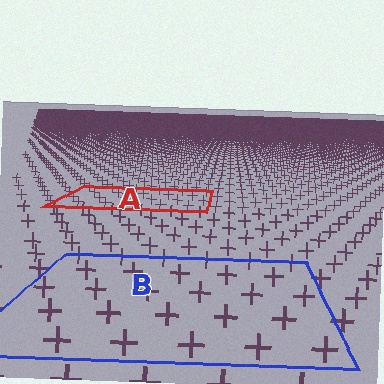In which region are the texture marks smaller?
The texture marks are smaller in region A, because it is farther away.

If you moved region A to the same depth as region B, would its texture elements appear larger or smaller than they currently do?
They would appear larger. At a closer depth, the same texture elements are projected at a bigger on-screen size.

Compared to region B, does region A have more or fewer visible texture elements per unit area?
Region A has more texture elements per unit area — they are packed more densely because it is farther away.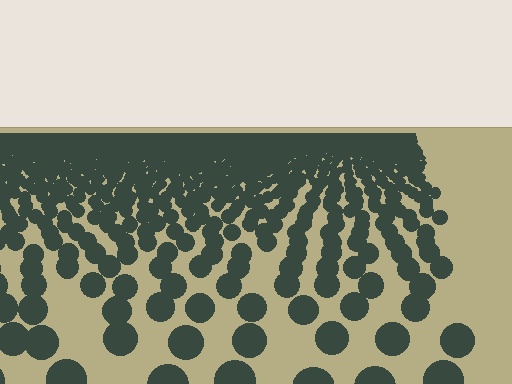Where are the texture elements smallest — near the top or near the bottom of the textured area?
Near the top.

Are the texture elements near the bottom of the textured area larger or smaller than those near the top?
Larger. Near the bottom, elements are closer to the viewer and appear at a bigger on-screen size.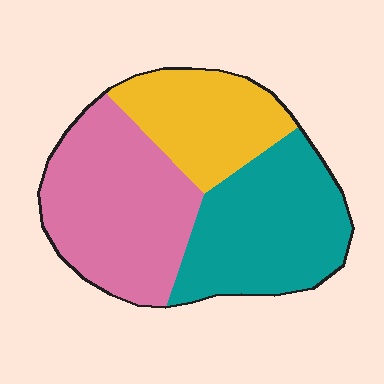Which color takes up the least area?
Yellow, at roughly 25%.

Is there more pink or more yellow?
Pink.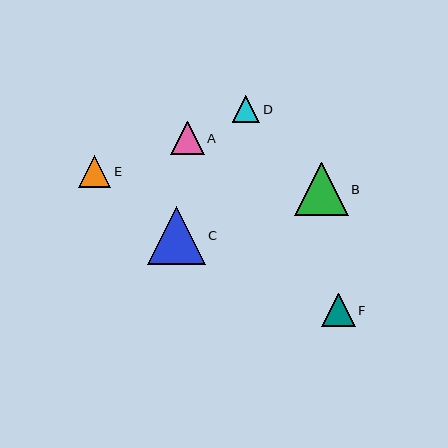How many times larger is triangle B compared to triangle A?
Triangle B is approximately 1.6 times the size of triangle A.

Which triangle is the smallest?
Triangle D is the smallest with a size of approximately 27 pixels.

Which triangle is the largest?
Triangle C is the largest with a size of approximately 58 pixels.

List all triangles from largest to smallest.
From largest to smallest: C, B, A, F, E, D.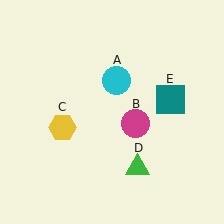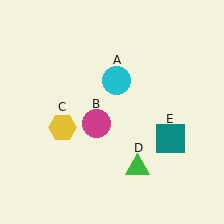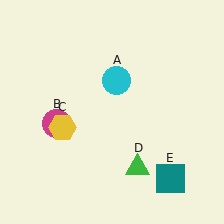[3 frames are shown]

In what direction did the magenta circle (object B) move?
The magenta circle (object B) moved left.